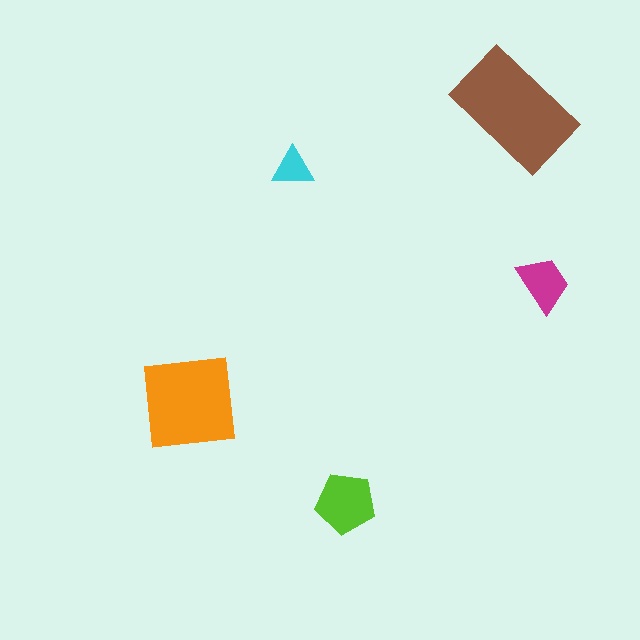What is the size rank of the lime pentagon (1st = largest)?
3rd.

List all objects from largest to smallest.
The brown rectangle, the orange square, the lime pentagon, the magenta trapezoid, the cyan triangle.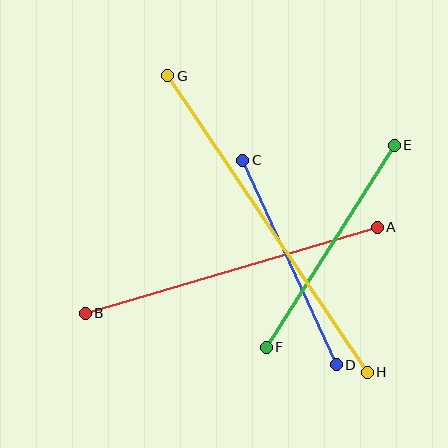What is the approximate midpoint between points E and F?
The midpoint is at approximately (330, 246) pixels.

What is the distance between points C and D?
The distance is approximately 225 pixels.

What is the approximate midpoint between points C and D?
The midpoint is at approximately (290, 262) pixels.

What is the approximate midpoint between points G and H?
The midpoint is at approximately (268, 224) pixels.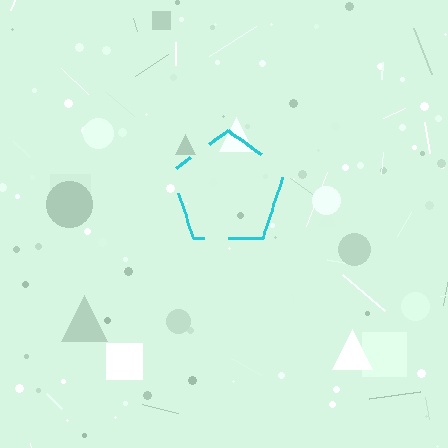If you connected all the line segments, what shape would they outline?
They would outline a pentagon.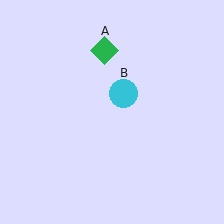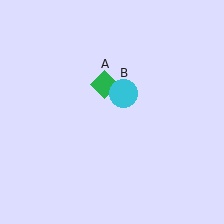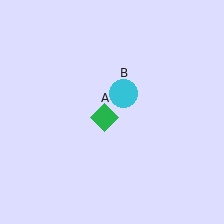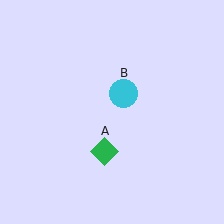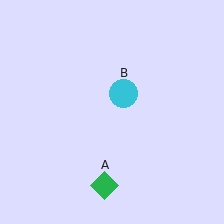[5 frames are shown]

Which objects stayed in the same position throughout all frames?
Cyan circle (object B) remained stationary.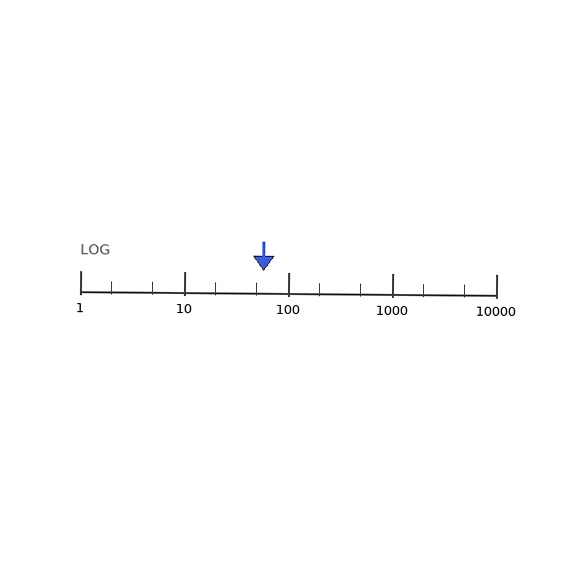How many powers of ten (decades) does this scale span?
The scale spans 4 decades, from 1 to 10000.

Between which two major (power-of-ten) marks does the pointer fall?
The pointer is between 10 and 100.